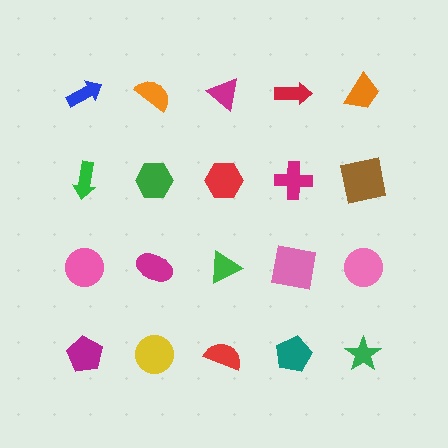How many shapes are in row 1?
5 shapes.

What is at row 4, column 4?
A teal pentagon.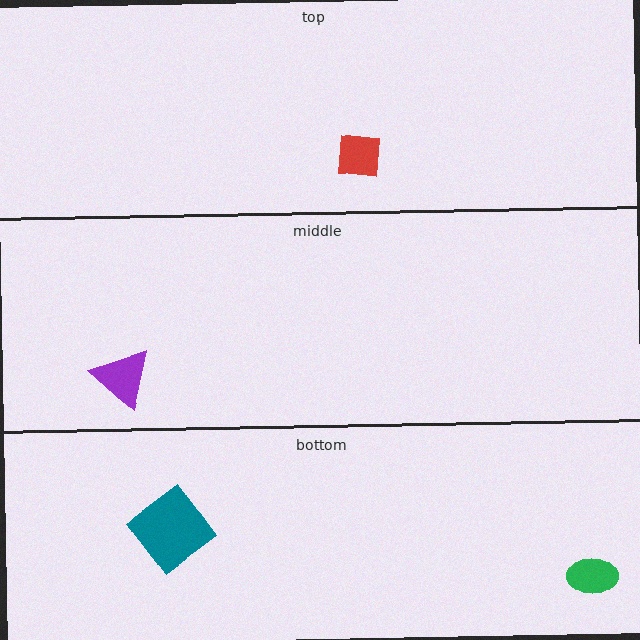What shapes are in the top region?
The red square.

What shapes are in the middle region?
The purple triangle.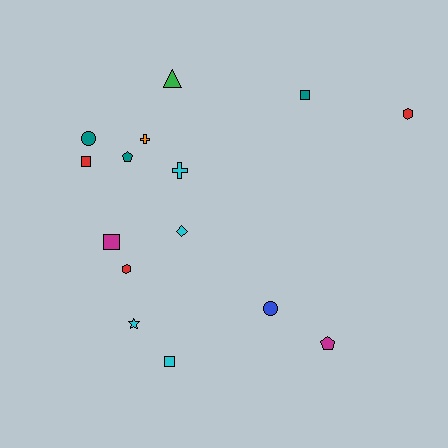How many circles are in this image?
There are 2 circles.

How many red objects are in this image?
There are 3 red objects.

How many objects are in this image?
There are 15 objects.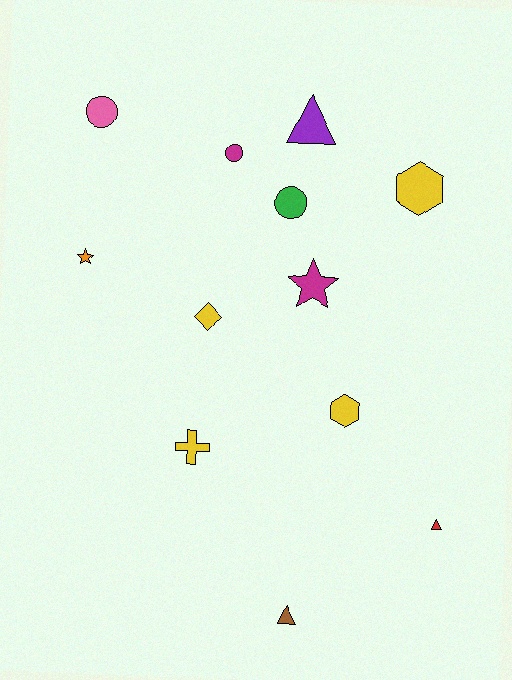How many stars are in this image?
There are 2 stars.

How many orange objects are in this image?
There is 1 orange object.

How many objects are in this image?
There are 12 objects.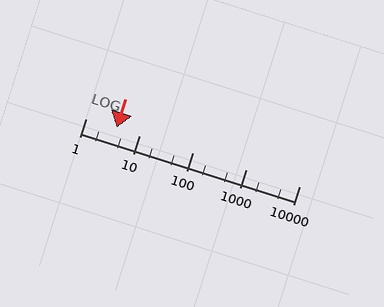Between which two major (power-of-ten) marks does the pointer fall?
The pointer is between 1 and 10.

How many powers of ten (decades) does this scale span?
The scale spans 4 decades, from 1 to 10000.